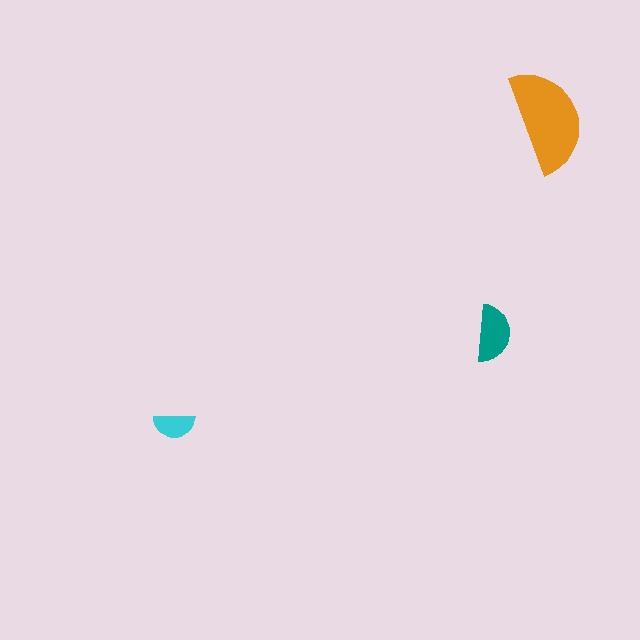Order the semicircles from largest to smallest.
the orange one, the teal one, the cyan one.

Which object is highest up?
The orange semicircle is topmost.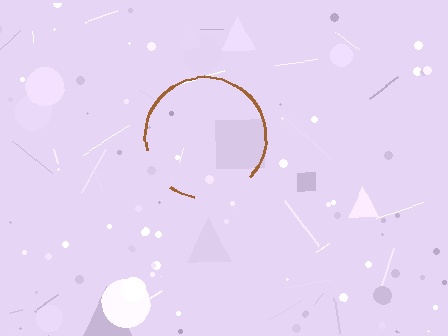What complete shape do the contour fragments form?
The contour fragments form a circle.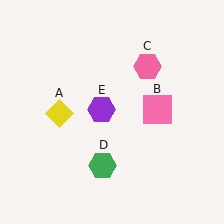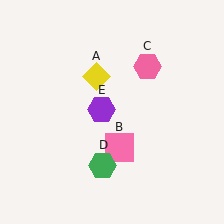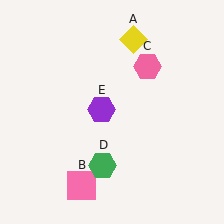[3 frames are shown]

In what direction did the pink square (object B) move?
The pink square (object B) moved down and to the left.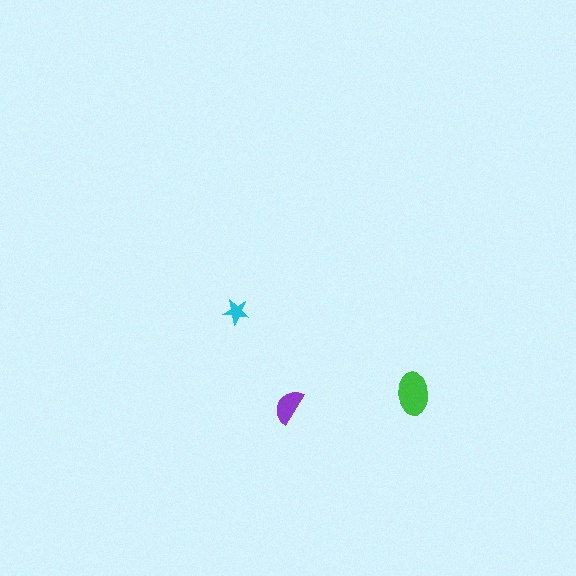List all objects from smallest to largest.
The cyan star, the purple semicircle, the green ellipse.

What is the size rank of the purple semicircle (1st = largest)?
2nd.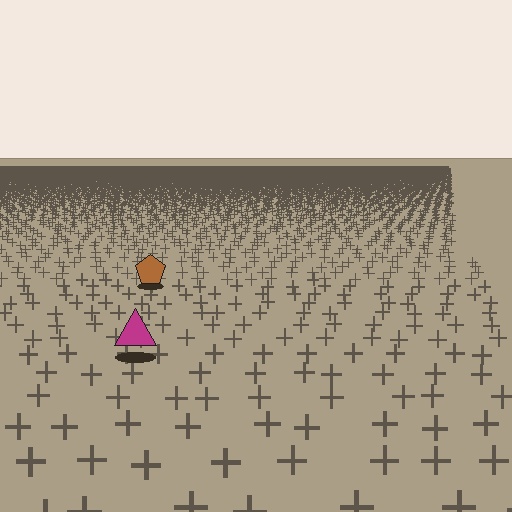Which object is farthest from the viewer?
The brown pentagon is farthest from the viewer. It appears smaller and the ground texture around it is denser.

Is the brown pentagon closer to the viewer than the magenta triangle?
No. The magenta triangle is closer — you can tell from the texture gradient: the ground texture is coarser near it.